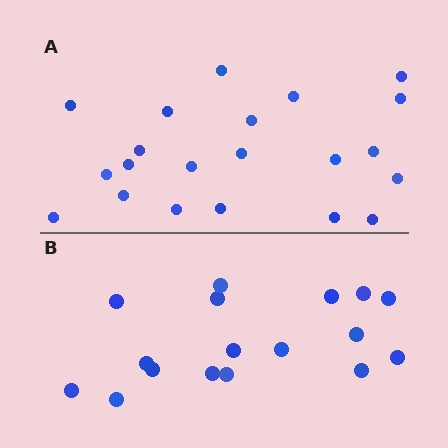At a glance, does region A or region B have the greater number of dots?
Region A (the top region) has more dots.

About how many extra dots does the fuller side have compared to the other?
Region A has about 4 more dots than region B.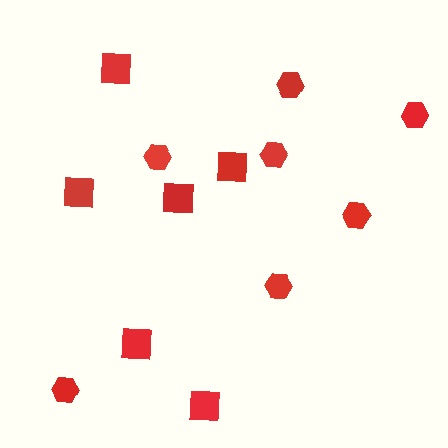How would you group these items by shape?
There are 2 groups: one group of hexagons (7) and one group of squares (6).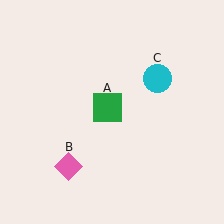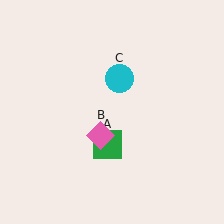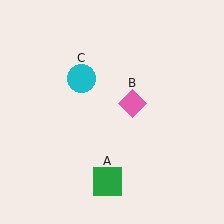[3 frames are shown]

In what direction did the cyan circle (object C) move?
The cyan circle (object C) moved left.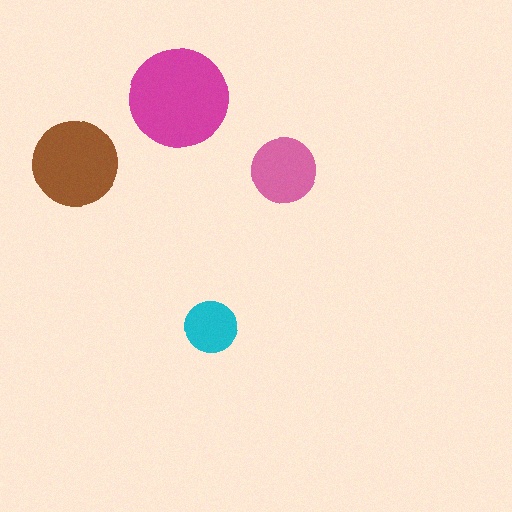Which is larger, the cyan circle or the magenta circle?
The magenta one.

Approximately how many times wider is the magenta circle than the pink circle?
About 1.5 times wider.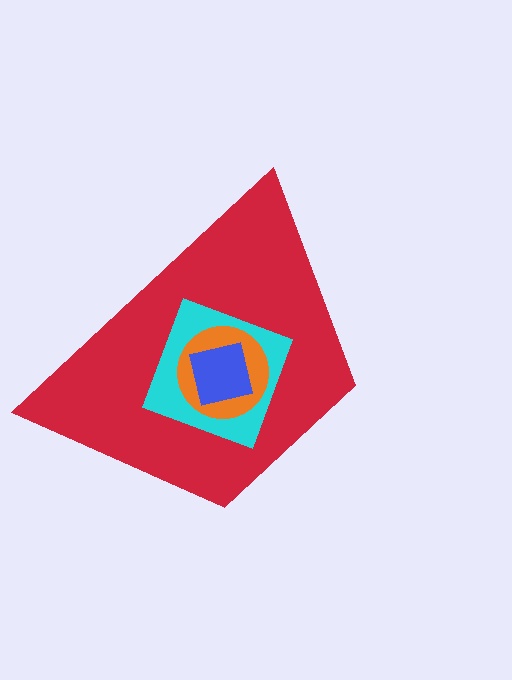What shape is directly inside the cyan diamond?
The orange circle.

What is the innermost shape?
The blue square.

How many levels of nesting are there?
4.